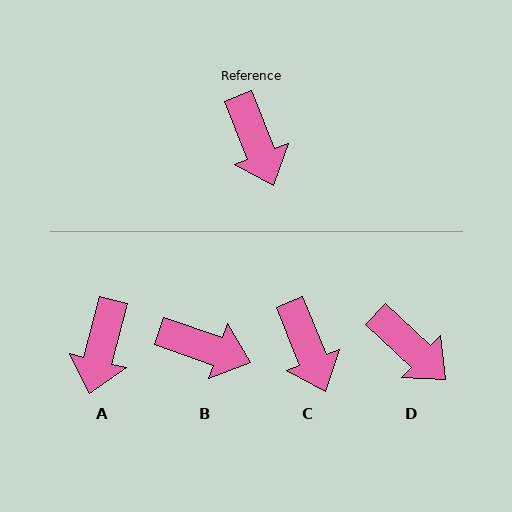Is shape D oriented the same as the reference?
No, it is off by about 25 degrees.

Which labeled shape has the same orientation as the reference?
C.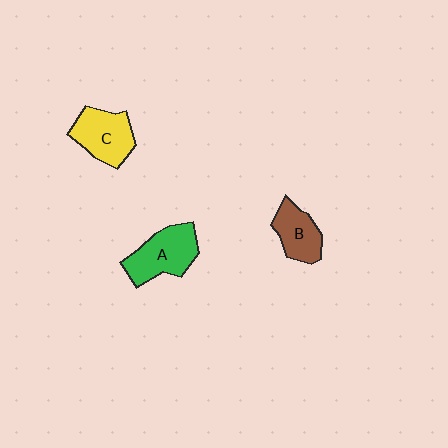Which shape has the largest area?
Shape A (green).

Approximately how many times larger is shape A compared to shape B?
Approximately 1.4 times.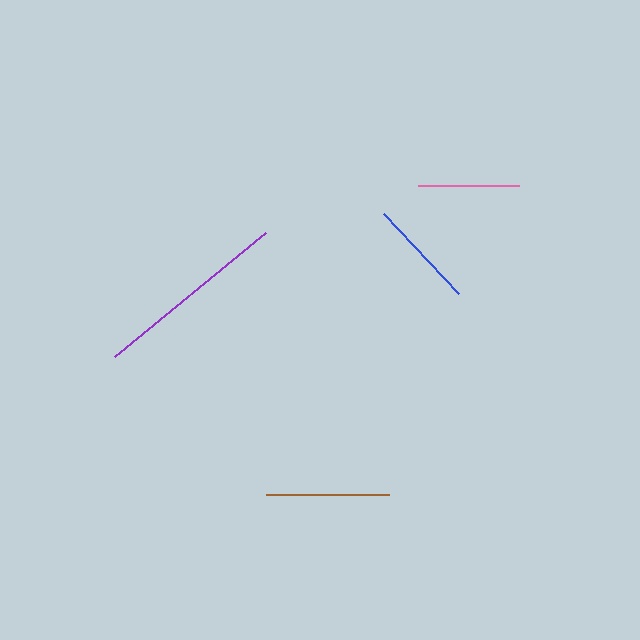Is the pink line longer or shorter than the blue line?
The blue line is longer than the pink line.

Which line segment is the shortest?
The pink line is the shortest at approximately 101 pixels.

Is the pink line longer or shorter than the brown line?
The brown line is longer than the pink line.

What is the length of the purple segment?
The purple segment is approximately 196 pixels long.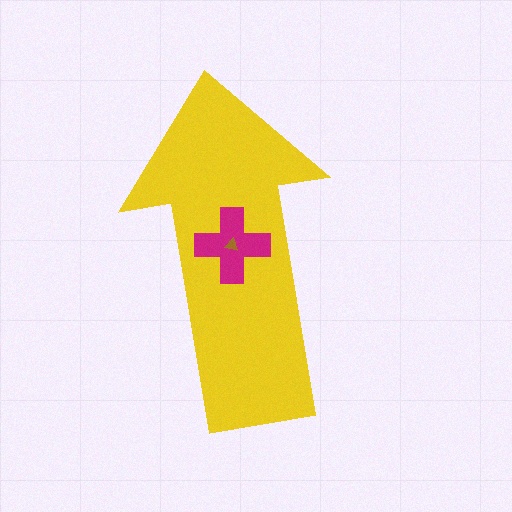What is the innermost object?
The brown triangle.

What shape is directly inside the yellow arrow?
The magenta cross.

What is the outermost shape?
The yellow arrow.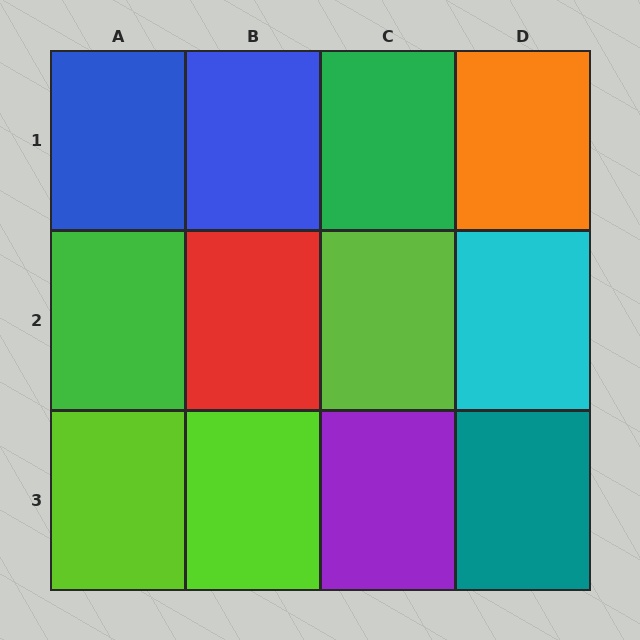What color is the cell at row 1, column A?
Blue.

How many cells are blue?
2 cells are blue.